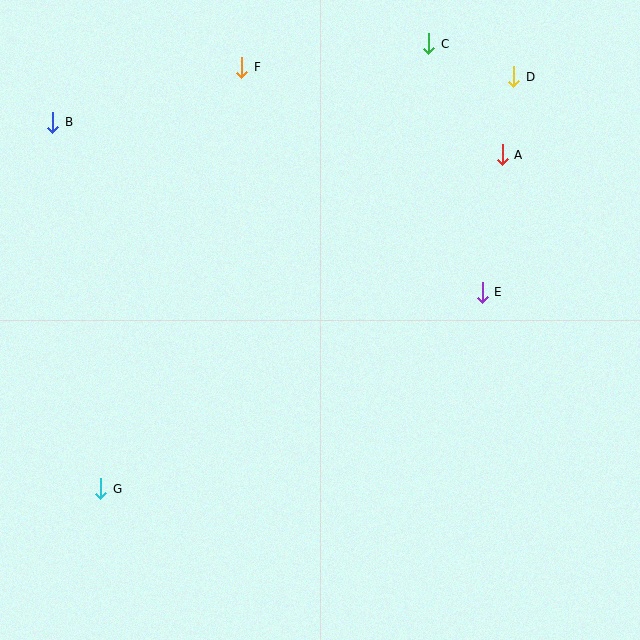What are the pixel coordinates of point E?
Point E is at (482, 292).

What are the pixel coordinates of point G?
Point G is at (101, 489).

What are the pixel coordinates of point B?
Point B is at (53, 122).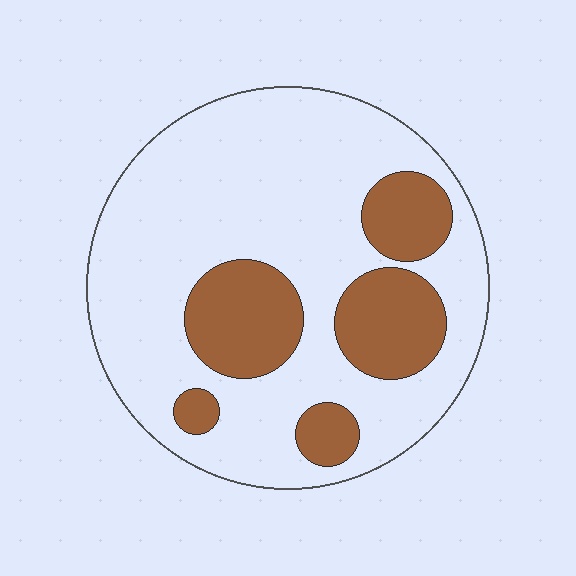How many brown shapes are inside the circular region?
5.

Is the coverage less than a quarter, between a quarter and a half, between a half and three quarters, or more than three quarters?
Between a quarter and a half.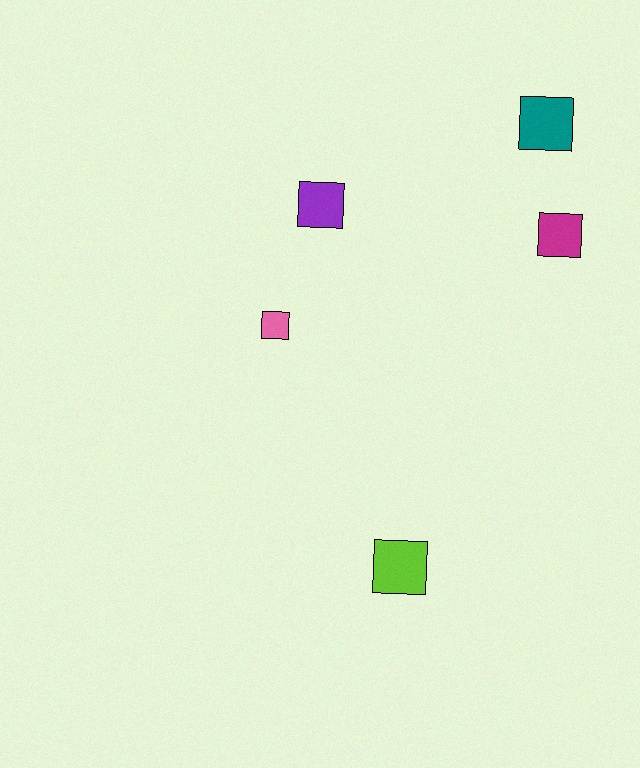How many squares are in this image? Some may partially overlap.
There are 5 squares.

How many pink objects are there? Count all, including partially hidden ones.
There is 1 pink object.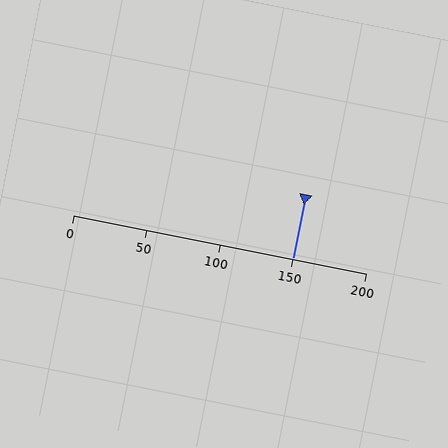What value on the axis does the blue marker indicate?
The marker indicates approximately 150.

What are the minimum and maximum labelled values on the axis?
The axis runs from 0 to 200.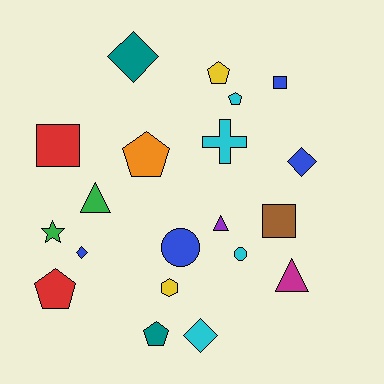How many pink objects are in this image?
There are no pink objects.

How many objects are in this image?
There are 20 objects.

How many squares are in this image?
There are 3 squares.